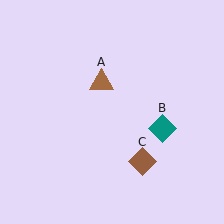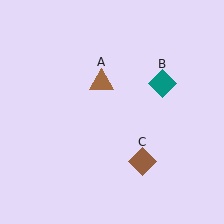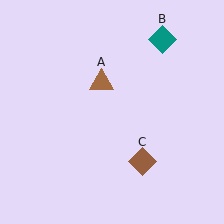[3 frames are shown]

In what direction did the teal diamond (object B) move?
The teal diamond (object B) moved up.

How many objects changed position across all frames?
1 object changed position: teal diamond (object B).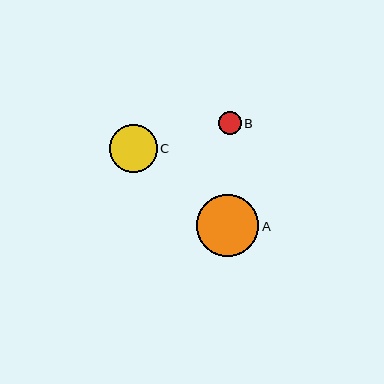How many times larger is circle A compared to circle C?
Circle A is approximately 1.3 times the size of circle C.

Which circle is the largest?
Circle A is the largest with a size of approximately 62 pixels.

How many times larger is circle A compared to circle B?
Circle A is approximately 2.8 times the size of circle B.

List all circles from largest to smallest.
From largest to smallest: A, C, B.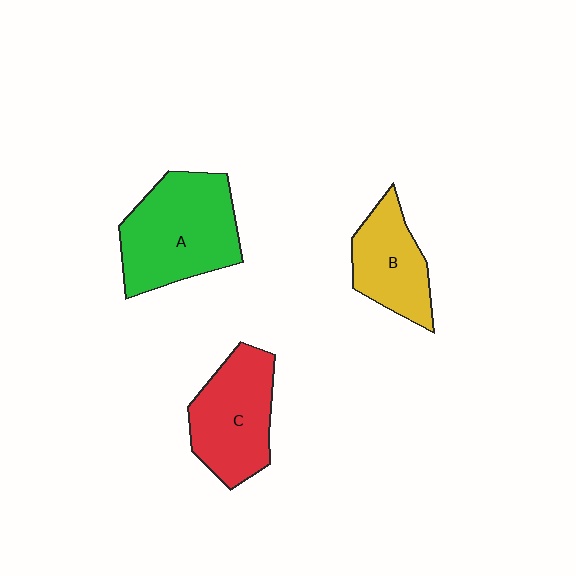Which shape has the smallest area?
Shape B (yellow).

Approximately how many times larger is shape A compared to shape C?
Approximately 1.2 times.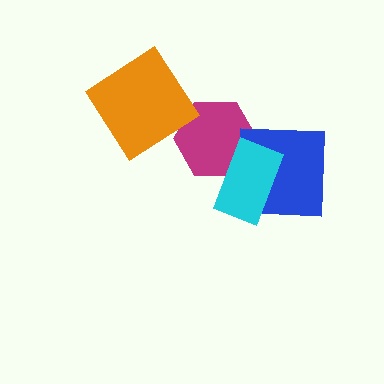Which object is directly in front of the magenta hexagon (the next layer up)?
The blue square is directly in front of the magenta hexagon.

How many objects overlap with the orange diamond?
0 objects overlap with the orange diamond.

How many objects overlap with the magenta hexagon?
2 objects overlap with the magenta hexagon.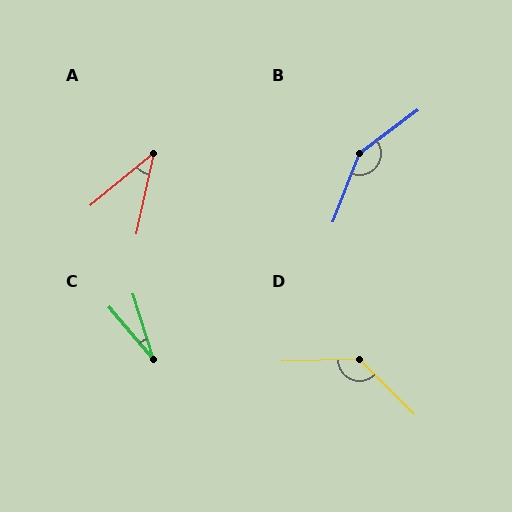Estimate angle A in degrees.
Approximately 38 degrees.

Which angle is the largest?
B, at approximately 147 degrees.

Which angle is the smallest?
C, at approximately 23 degrees.